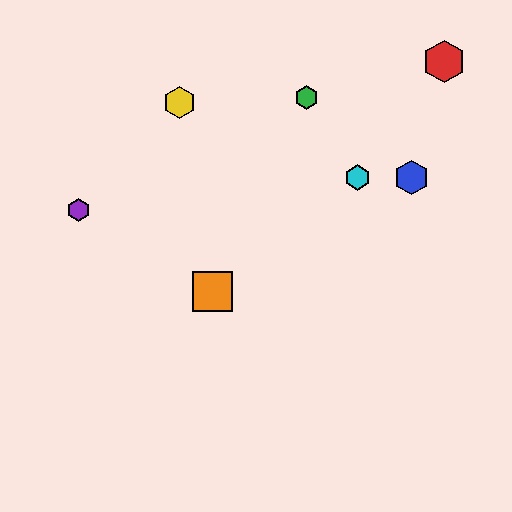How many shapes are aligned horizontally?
2 shapes (the blue hexagon, the cyan hexagon) are aligned horizontally.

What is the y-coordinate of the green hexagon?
The green hexagon is at y≈98.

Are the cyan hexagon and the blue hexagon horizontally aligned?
Yes, both are at y≈178.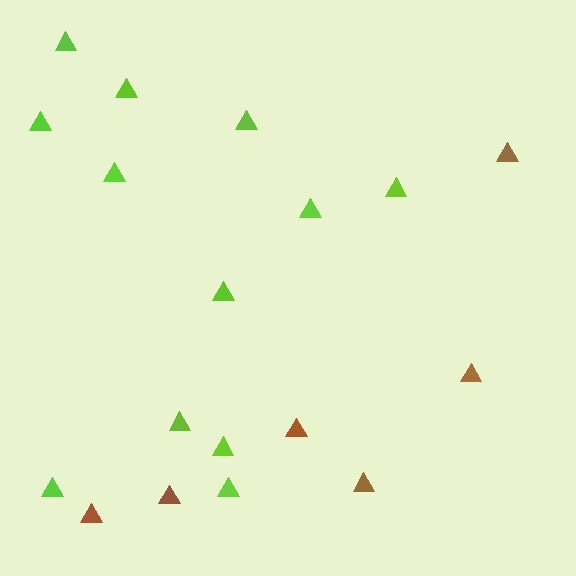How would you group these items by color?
There are 2 groups: one group of brown triangles (6) and one group of lime triangles (12).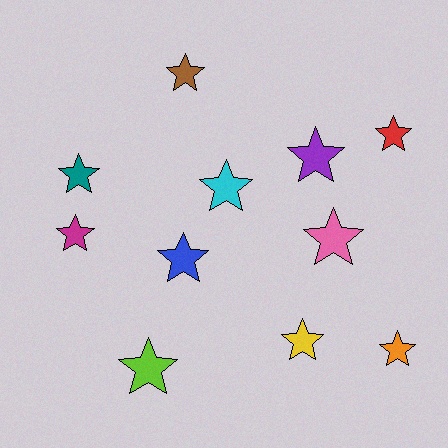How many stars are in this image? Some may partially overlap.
There are 11 stars.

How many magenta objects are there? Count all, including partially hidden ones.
There is 1 magenta object.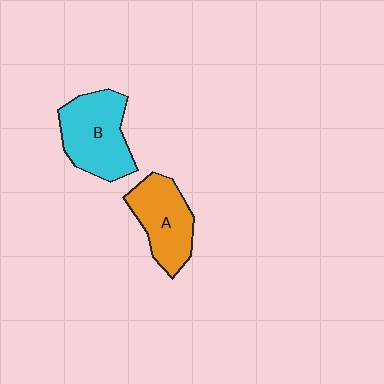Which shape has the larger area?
Shape B (cyan).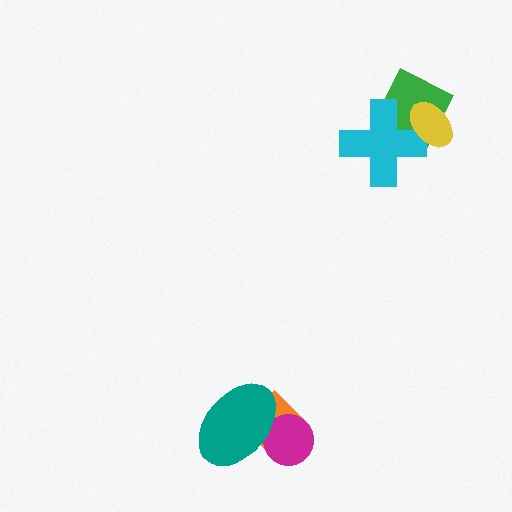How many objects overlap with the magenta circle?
2 objects overlap with the magenta circle.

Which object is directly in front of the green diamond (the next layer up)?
The cyan cross is directly in front of the green diamond.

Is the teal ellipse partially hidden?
No, no other shape covers it.